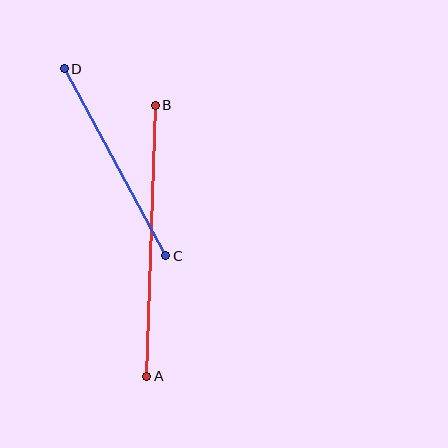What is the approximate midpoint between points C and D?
The midpoint is at approximately (115, 162) pixels.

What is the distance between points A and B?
The distance is approximately 271 pixels.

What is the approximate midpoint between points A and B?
The midpoint is at approximately (151, 241) pixels.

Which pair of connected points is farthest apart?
Points A and B are farthest apart.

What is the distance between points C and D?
The distance is approximately 213 pixels.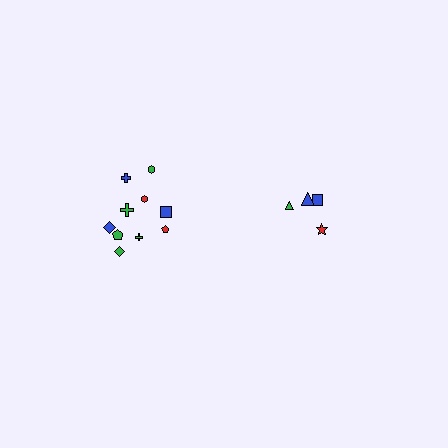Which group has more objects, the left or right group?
The left group.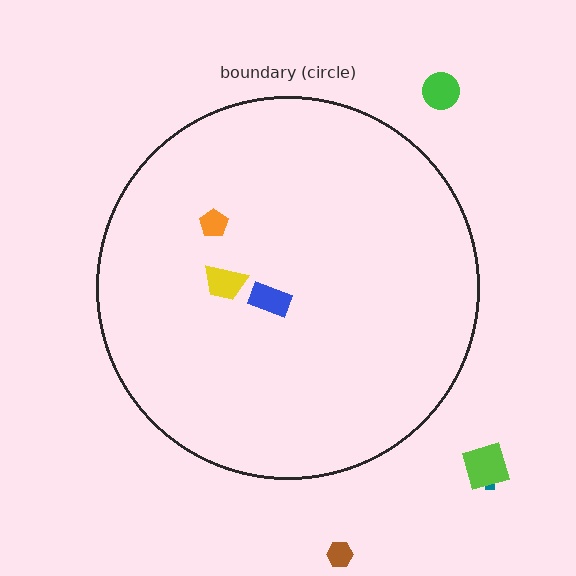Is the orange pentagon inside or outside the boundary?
Inside.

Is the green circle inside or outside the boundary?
Outside.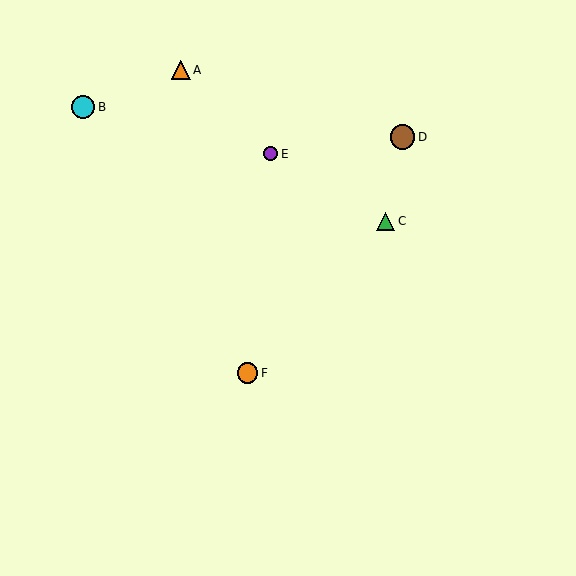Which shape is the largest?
The brown circle (labeled D) is the largest.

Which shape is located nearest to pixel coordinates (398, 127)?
The brown circle (labeled D) at (403, 137) is nearest to that location.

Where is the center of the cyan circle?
The center of the cyan circle is at (83, 107).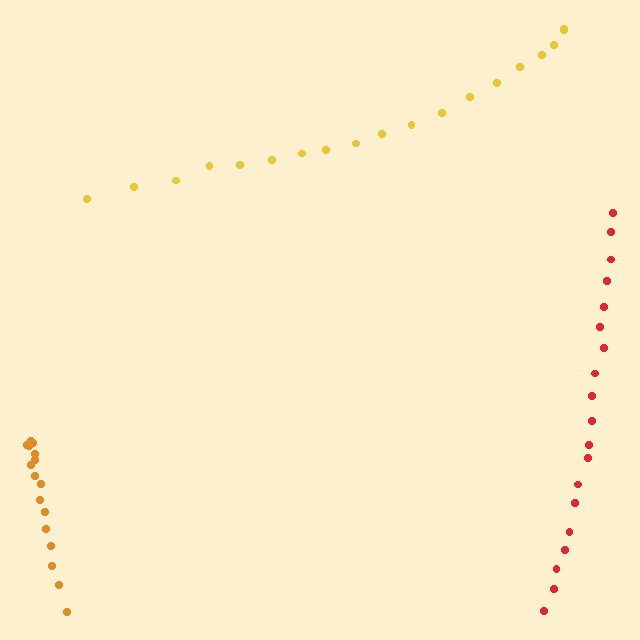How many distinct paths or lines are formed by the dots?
There are 3 distinct paths.